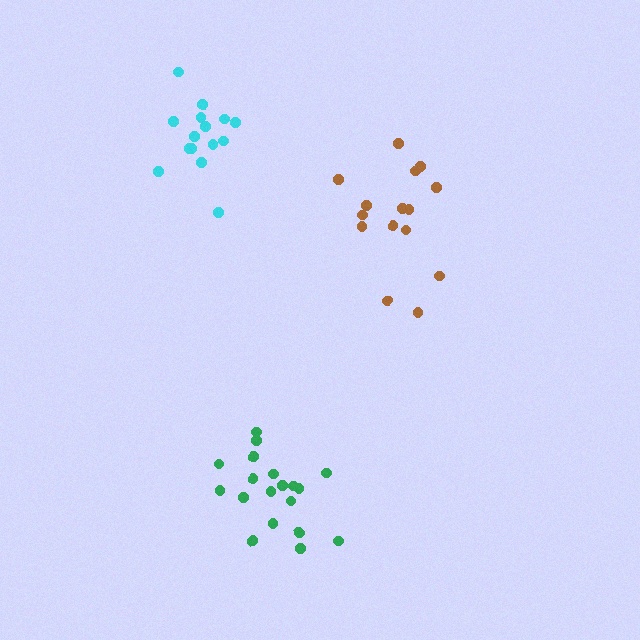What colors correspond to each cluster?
The clusters are colored: brown, cyan, green.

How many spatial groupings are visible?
There are 3 spatial groupings.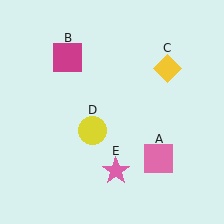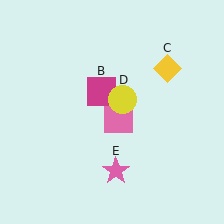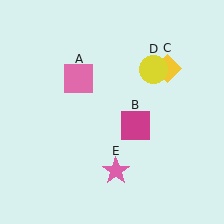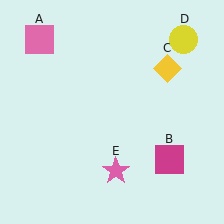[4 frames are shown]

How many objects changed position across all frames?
3 objects changed position: pink square (object A), magenta square (object B), yellow circle (object D).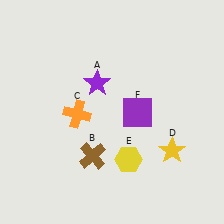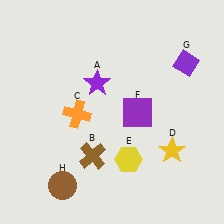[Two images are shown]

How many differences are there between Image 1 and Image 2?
There are 2 differences between the two images.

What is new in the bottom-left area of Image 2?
A brown circle (H) was added in the bottom-left area of Image 2.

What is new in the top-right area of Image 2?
A purple diamond (G) was added in the top-right area of Image 2.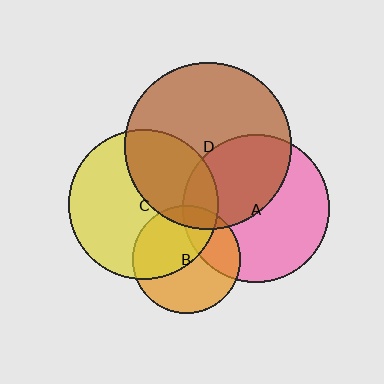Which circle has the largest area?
Circle D (brown).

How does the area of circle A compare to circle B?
Approximately 1.9 times.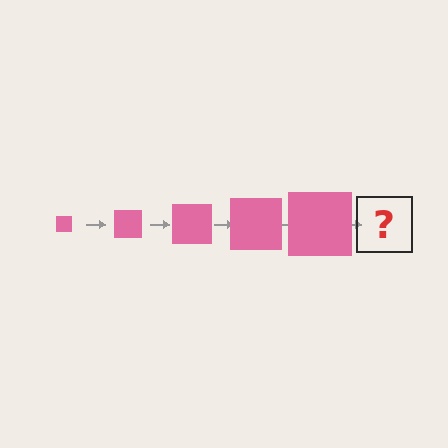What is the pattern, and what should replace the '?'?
The pattern is that the square gets progressively larger each step. The '?' should be a pink square, larger than the previous one.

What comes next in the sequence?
The next element should be a pink square, larger than the previous one.